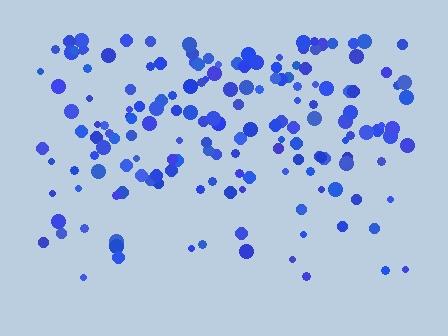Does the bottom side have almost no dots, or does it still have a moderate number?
Still a moderate number, just noticeably fewer than the top.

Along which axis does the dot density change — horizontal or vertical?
Vertical.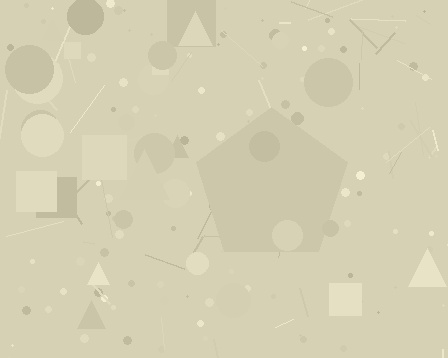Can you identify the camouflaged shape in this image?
The camouflaged shape is a pentagon.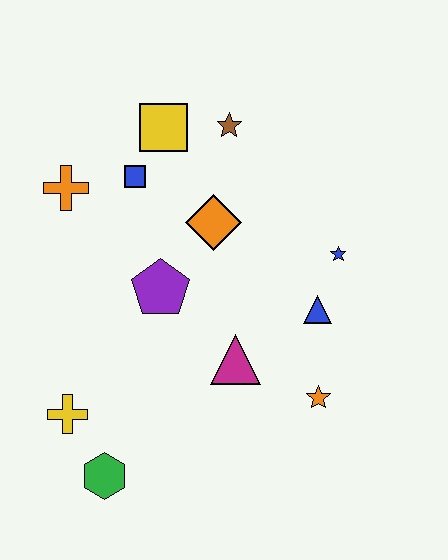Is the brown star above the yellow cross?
Yes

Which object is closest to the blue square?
The yellow square is closest to the blue square.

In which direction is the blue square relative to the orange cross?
The blue square is to the right of the orange cross.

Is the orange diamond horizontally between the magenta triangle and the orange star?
No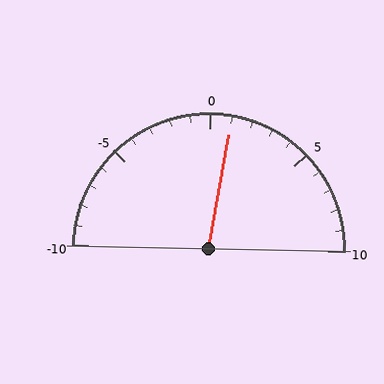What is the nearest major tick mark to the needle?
The nearest major tick mark is 0.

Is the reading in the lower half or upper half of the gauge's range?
The reading is in the upper half of the range (-10 to 10).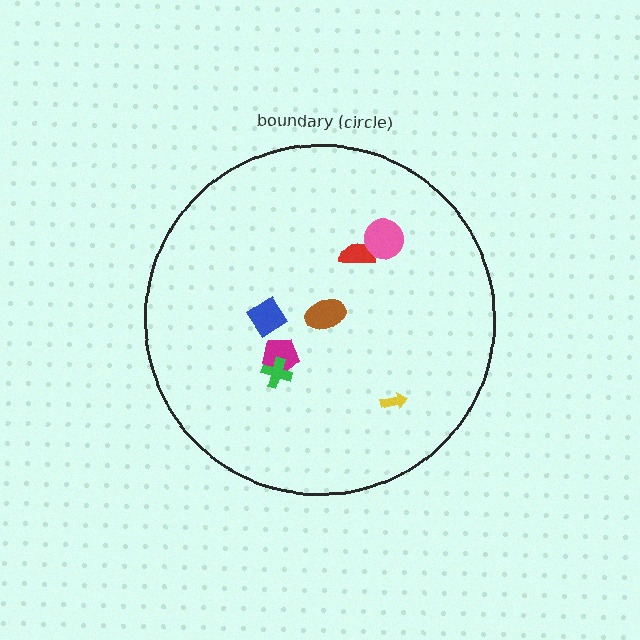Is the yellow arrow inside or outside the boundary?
Inside.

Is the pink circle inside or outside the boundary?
Inside.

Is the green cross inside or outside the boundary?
Inside.